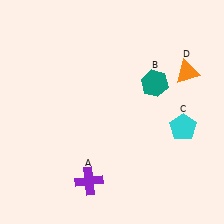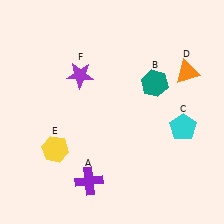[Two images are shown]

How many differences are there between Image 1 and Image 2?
There are 2 differences between the two images.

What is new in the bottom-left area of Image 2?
A yellow hexagon (E) was added in the bottom-left area of Image 2.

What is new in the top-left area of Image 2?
A purple star (F) was added in the top-left area of Image 2.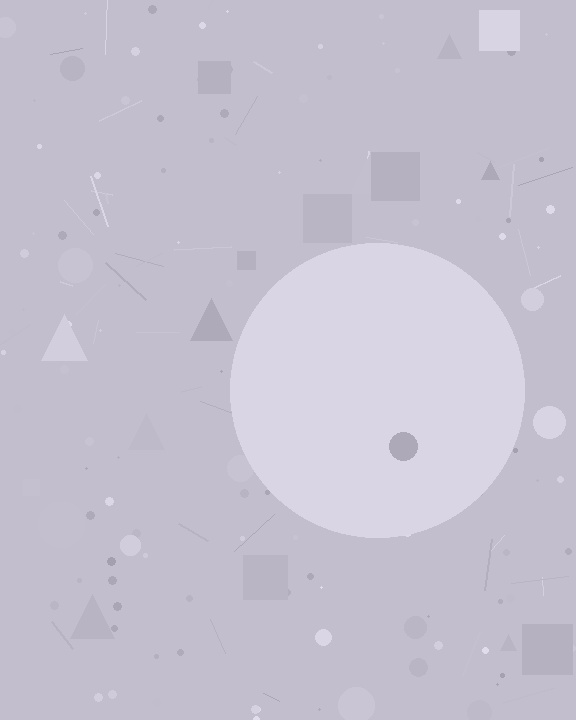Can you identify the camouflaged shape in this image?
The camouflaged shape is a circle.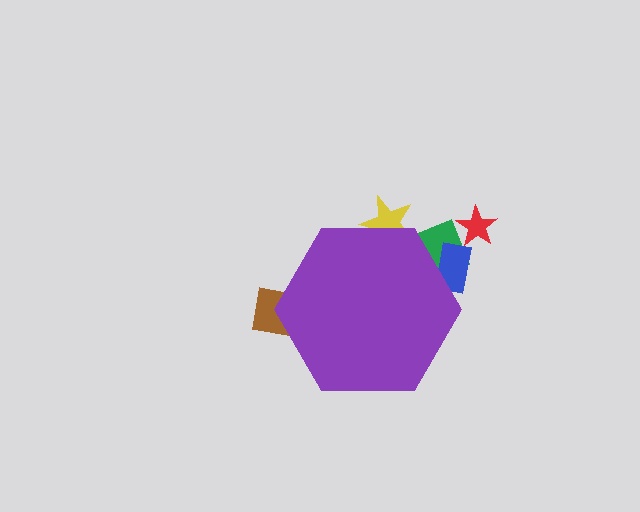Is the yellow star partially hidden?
Yes, the yellow star is partially hidden behind the purple hexagon.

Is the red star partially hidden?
No, the red star is fully visible.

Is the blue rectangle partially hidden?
Yes, the blue rectangle is partially hidden behind the purple hexagon.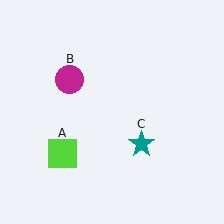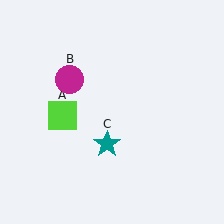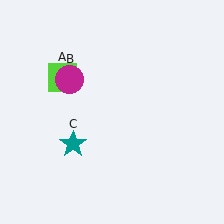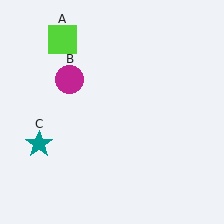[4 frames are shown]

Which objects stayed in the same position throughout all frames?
Magenta circle (object B) remained stationary.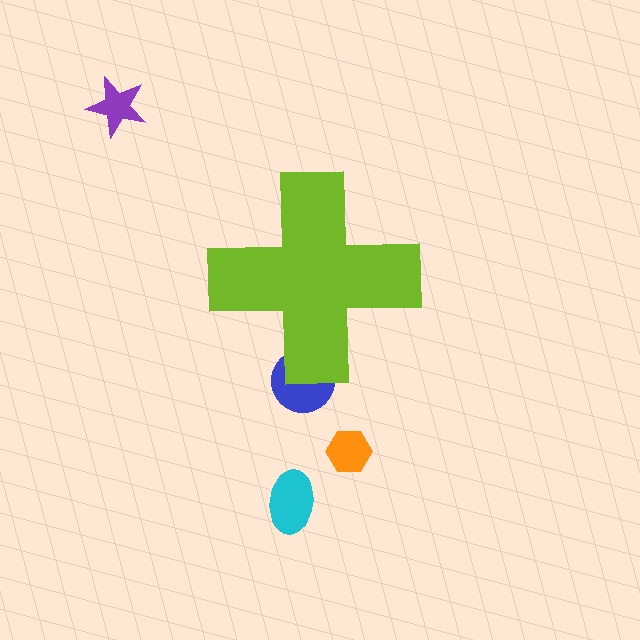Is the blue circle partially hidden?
Yes, the blue circle is partially hidden behind the lime cross.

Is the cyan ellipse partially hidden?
No, the cyan ellipse is fully visible.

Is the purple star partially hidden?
No, the purple star is fully visible.